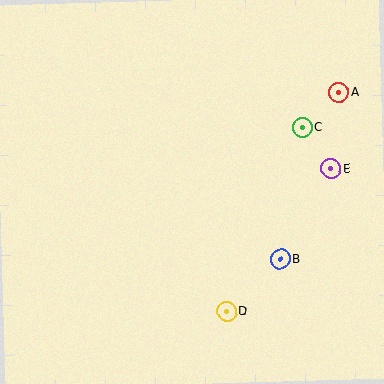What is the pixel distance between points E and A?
The distance between E and A is 76 pixels.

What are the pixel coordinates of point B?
Point B is at (280, 259).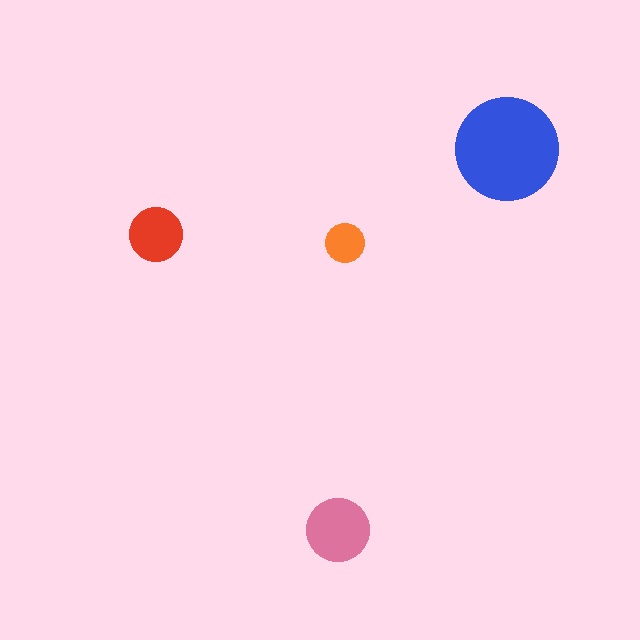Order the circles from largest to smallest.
the blue one, the pink one, the red one, the orange one.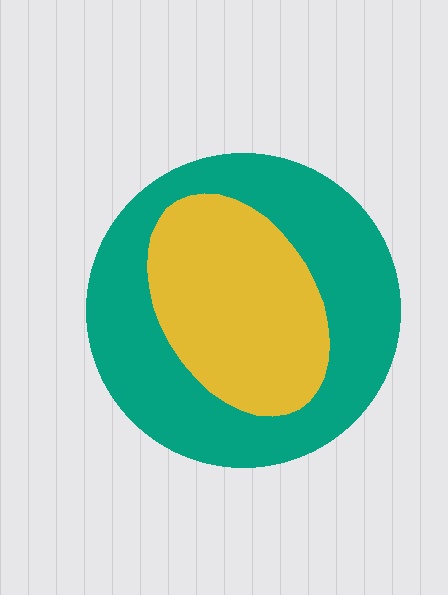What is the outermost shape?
The teal circle.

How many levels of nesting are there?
2.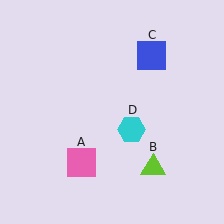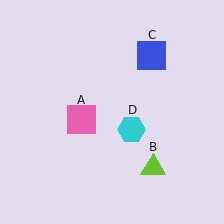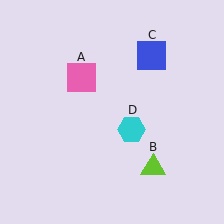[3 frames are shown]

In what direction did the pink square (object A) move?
The pink square (object A) moved up.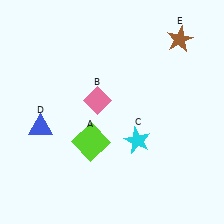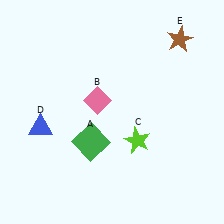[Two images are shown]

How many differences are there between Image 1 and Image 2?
There are 2 differences between the two images.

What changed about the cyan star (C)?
In Image 1, C is cyan. In Image 2, it changed to lime.